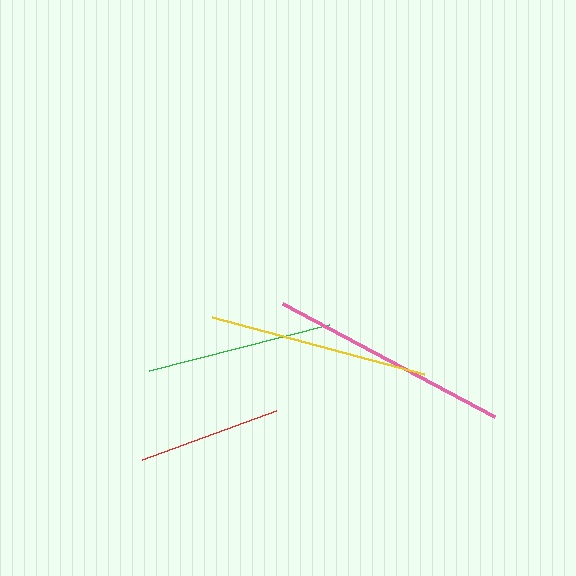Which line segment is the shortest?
The red line is the shortest at approximately 143 pixels.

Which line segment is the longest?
The pink line is the longest at approximately 241 pixels.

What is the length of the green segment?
The green segment is approximately 186 pixels long.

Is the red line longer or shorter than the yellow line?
The yellow line is longer than the red line.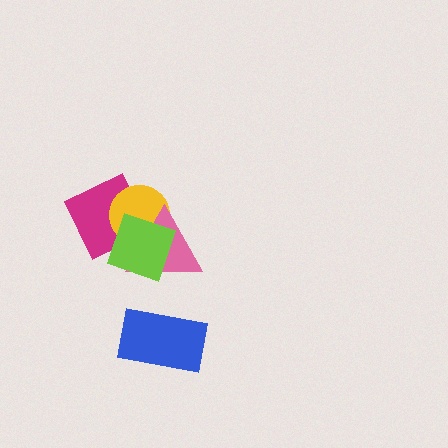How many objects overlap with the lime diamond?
3 objects overlap with the lime diamond.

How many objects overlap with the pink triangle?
3 objects overlap with the pink triangle.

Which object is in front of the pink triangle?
The lime diamond is in front of the pink triangle.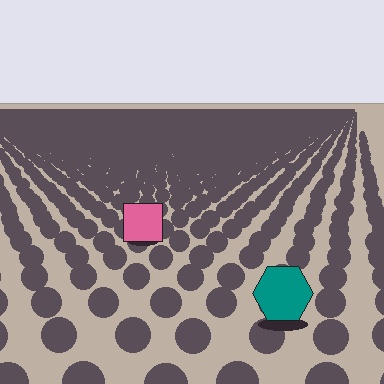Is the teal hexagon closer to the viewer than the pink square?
Yes. The teal hexagon is closer — you can tell from the texture gradient: the ground texture is coarser near it.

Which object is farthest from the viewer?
The pink square is farthest from the viewer. It appears smaller and the ground texture around it is denser.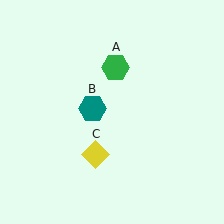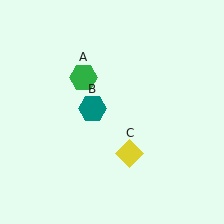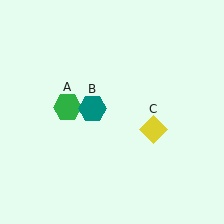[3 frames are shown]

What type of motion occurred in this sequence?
The green hexagon (object A), yellow diamond (object C) rotated counterclockwise around the center of the scene.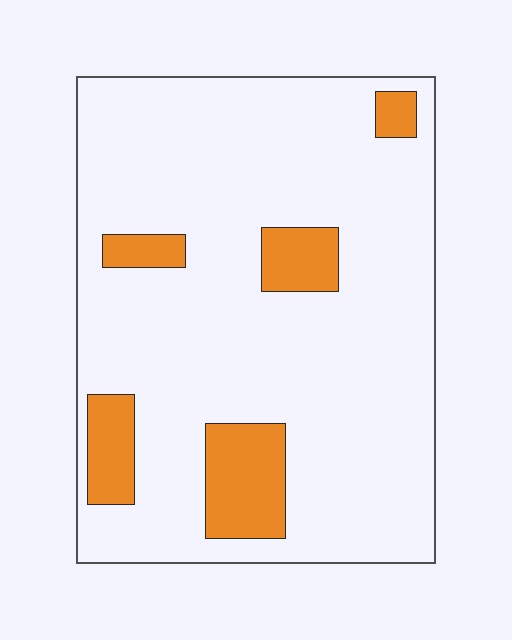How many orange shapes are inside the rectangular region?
5.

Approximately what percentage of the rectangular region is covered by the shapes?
Approximately 15%.